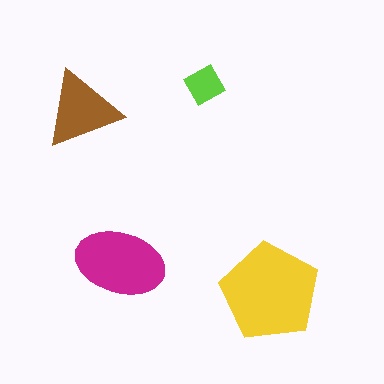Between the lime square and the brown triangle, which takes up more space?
The brown triangle.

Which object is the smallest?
The lime square.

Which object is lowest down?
The yellow pentagon is bottommost.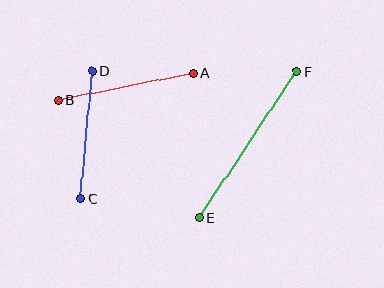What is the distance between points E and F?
The distance is approximately 176 pixels.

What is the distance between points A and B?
The distance is approximately 138 pixels.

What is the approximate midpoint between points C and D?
The midpoint is at approximately (87, 135) pixels.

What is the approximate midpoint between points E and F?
The midpoint is at approximately (248, 144) pixels.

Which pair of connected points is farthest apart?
Points E and F are farthest apart.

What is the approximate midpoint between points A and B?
The midpoint is at approximately (126, 87) pixels.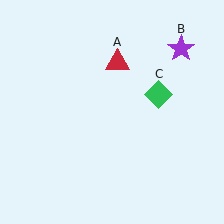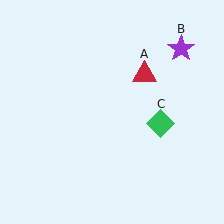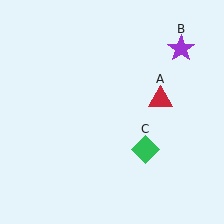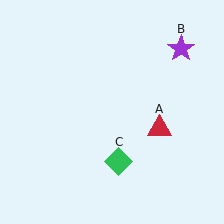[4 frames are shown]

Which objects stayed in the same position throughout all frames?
Purple star (object B) remained stationary.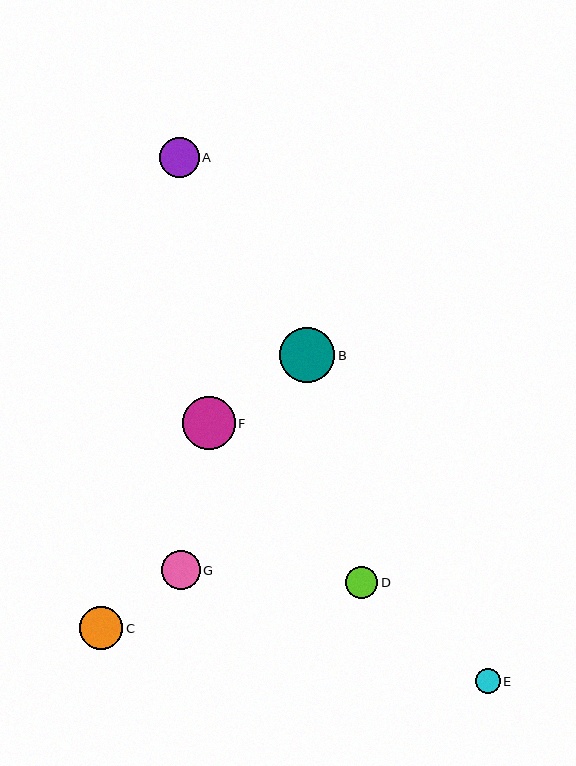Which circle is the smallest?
Circle E is the smallest with a size of approximately 25 pixels.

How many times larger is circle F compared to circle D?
Circle F is approximately 1.6 times the size of circle D.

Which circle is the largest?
Circle B is the largest with a size of approximately 55 pixels.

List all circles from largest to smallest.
From largest to smallest: B, F, C, A, G, D, E.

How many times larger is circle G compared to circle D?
Circle G is approximately 1.2 times the size of circle D.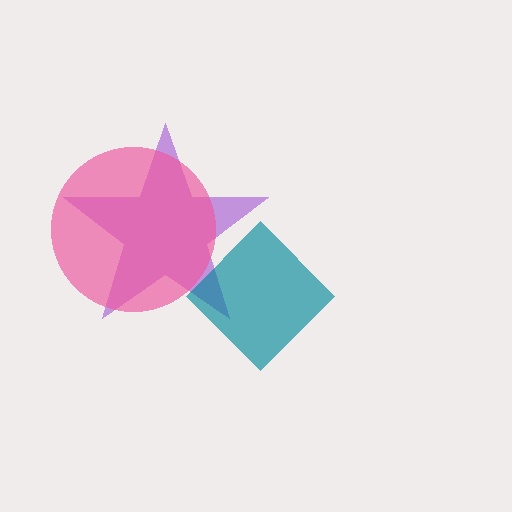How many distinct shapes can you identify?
There are 3 distinct shapes: a purple star, a teal diamond, a pink circle.